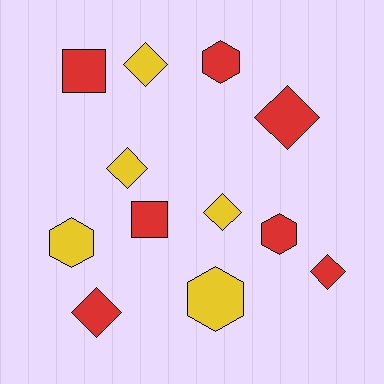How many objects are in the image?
There are 12 objects.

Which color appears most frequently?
Red, with 7 objects.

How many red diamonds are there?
There are 3 red diamonds.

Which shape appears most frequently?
Diamond, with 6 objects.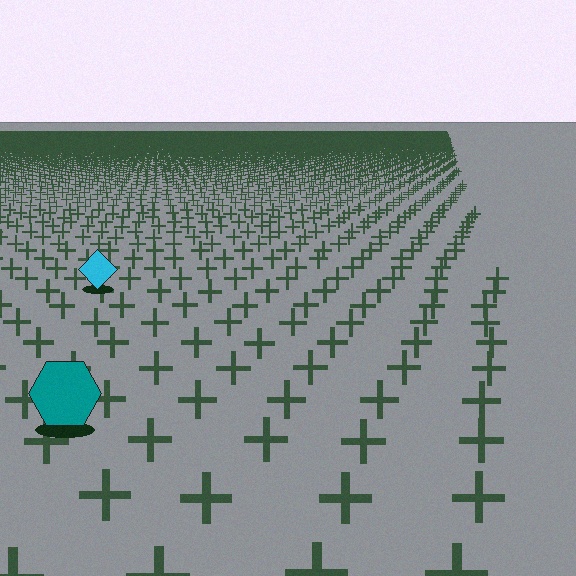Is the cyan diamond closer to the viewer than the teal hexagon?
No. The teal hexagon is closer — you can tell from the texture gradient: the ground texture is coarser near it.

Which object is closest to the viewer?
The teal hexagon is closest. The texture marks near it are larger and more spread out.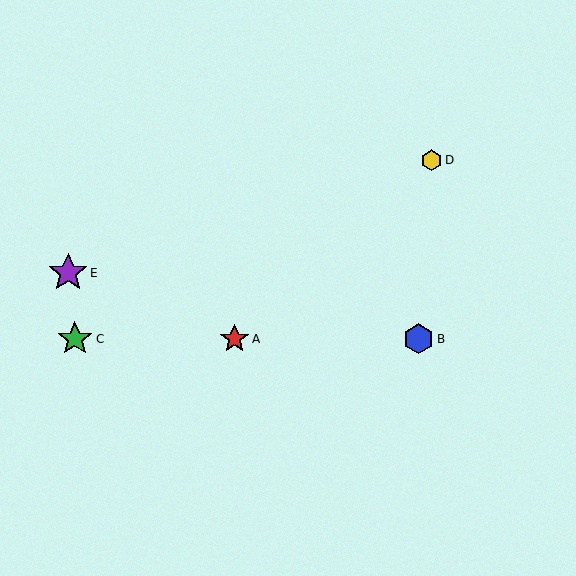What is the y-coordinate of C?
Object C is at y≈339.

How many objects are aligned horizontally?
3 objects (A, B, C) are aligned horizontally.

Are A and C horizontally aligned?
Yes, both are at y≈339.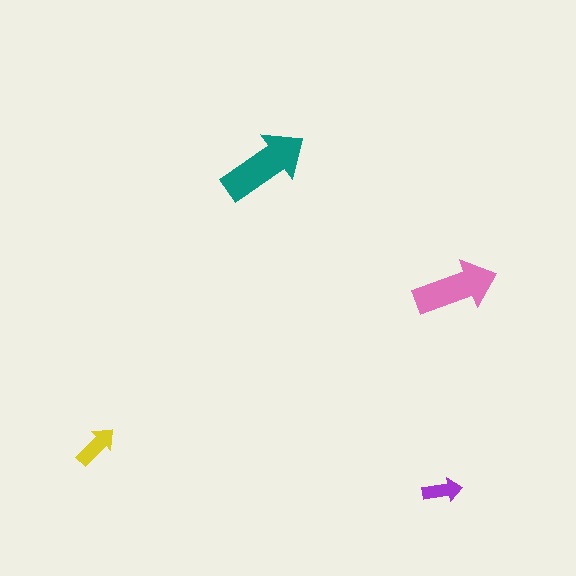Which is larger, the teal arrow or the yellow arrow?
The teal one.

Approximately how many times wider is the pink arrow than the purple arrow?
About 2 times wider.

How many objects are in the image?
There are 4 objects in the image.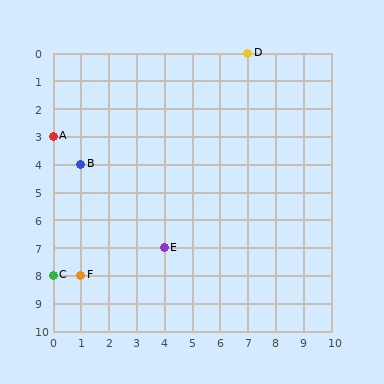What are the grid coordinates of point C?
Point C is at grid coordinates (0, 8).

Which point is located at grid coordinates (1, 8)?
Point F is at (1, 8).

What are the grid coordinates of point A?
Point A is at grid coordinates (0, 3).